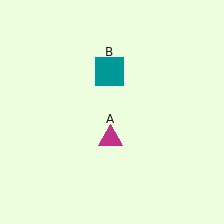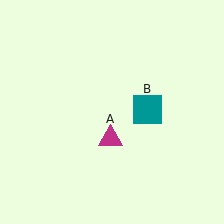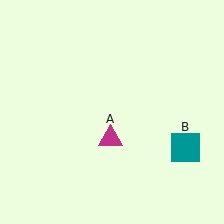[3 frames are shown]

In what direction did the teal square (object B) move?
The teal square (object B) moved down and to the right.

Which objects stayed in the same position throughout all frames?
Magenta triangle (object A) remained stationary.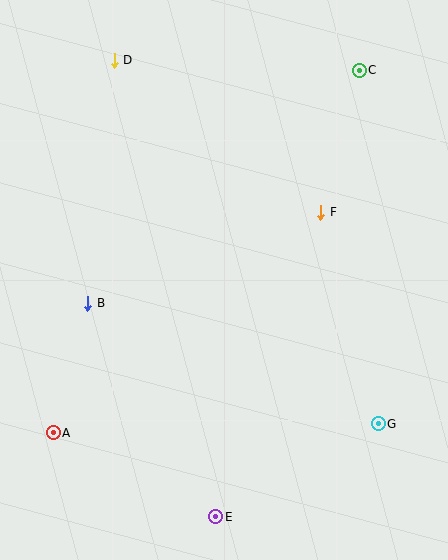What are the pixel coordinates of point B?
Point B is at (88, 303).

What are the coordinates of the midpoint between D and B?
The midpoint between D and B is at (101, 182).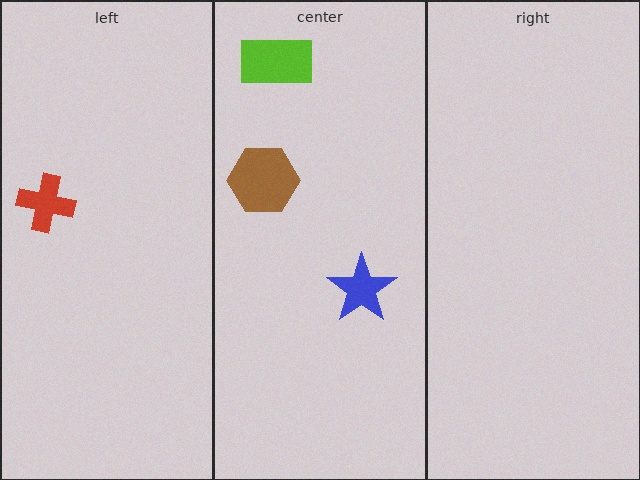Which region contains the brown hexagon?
The center region.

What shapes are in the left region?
The red cross.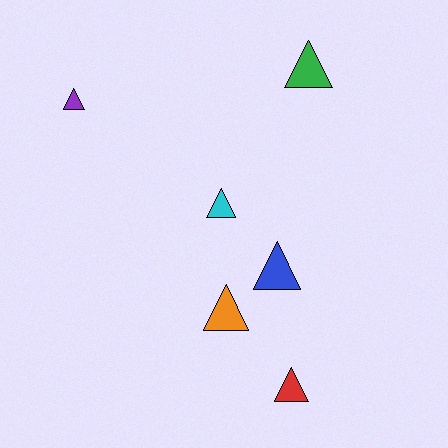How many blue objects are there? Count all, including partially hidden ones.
There is 1 blue object.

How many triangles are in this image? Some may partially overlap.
There are 6 triangles.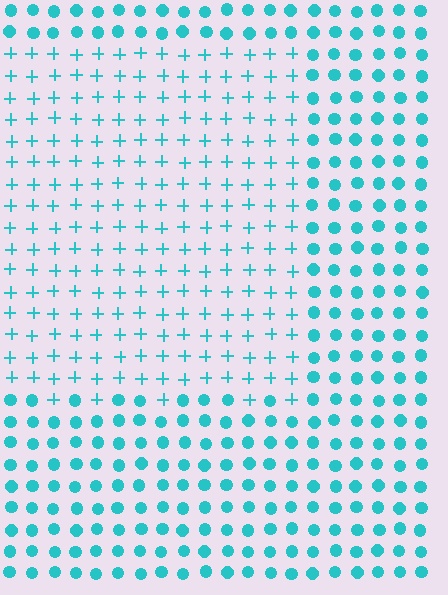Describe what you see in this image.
The image is filled with small cyan elements arranged in a uniform grid. A rectangle-shaped region contains plus signs, while the surrounding area contains circles. The boundary is defined purely by the change in element shape.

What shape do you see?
I see a rectangle.